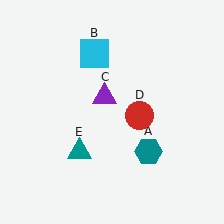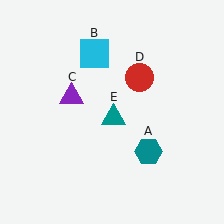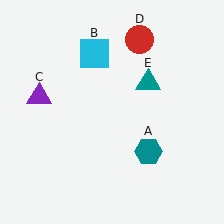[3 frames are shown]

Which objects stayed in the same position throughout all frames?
Teal hexagon (object A) and cyan square (object B) remained stationary.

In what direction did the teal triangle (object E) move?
The teal triangle (object E) moved up and to the right.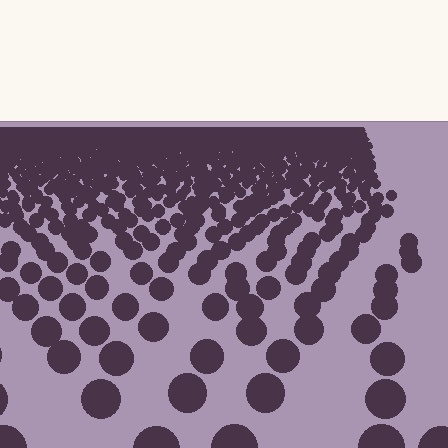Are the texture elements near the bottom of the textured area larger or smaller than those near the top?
Larger. Near the bottom, elements are closer to the viewer and appear at a bigger on-screen size.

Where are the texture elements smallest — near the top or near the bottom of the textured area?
Near the top.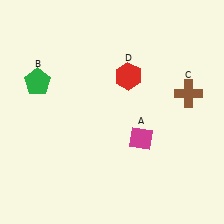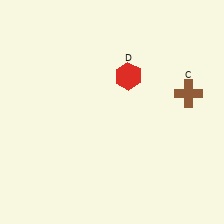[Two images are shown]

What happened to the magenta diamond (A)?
The magenta diamond (A) was removed in Image 2. It was in the bottom-right area of Image 1.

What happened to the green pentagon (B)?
The green pentagon (B) was removed in Image 2. It was in the top-left area of Image 1.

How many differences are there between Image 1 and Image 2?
There are 2 differences between the two images.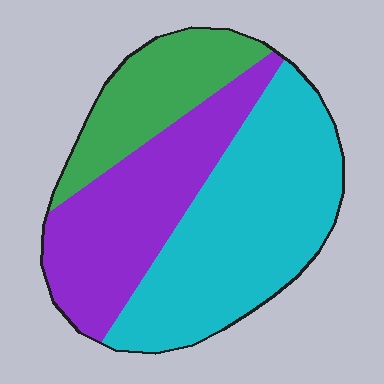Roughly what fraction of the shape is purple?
Purple covers 33% of the shape.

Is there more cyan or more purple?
Cyan.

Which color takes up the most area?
Cyan, at roughly 45%.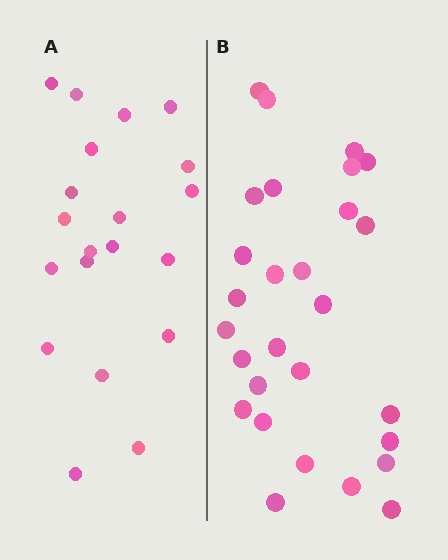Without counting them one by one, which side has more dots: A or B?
Region B (the right region) has more dots.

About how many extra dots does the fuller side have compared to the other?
Region B has roughly 8 or so more dots than region A.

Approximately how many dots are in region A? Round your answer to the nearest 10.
About 20 dots.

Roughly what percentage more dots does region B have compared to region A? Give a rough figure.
About 40% more.